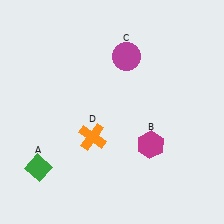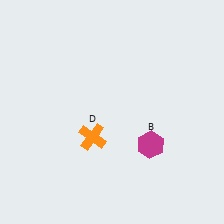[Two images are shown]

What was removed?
The magenta circle (C), the green diamond (A) were removed in Image 2.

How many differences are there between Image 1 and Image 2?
There are 2 differences between the two images.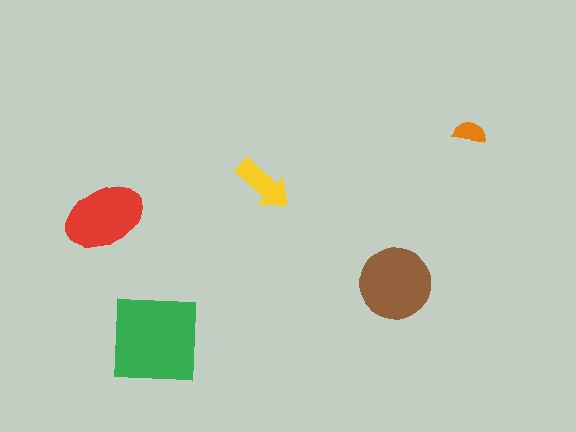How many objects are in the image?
There are 5 objects in the image.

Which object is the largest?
The green square.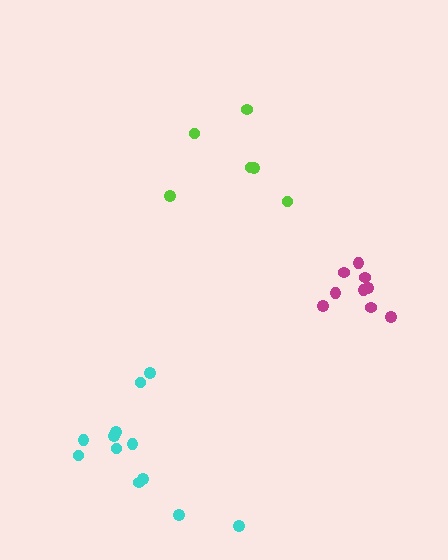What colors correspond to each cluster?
The clusters are colored: magenta, cyan, lime.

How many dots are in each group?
Group 1: 9 dots, Group 2: 12 dots, Group 3: 6 dots (27 total).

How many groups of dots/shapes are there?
There are 3 groups.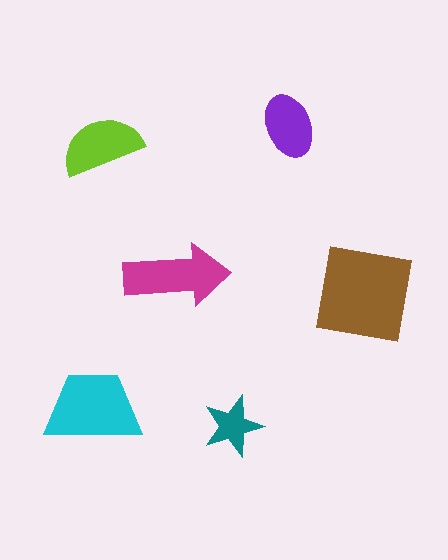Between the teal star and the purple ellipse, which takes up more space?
The purple ellipse.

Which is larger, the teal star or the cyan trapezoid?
The cyan trapezoid.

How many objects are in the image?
There are 6 objects in the image.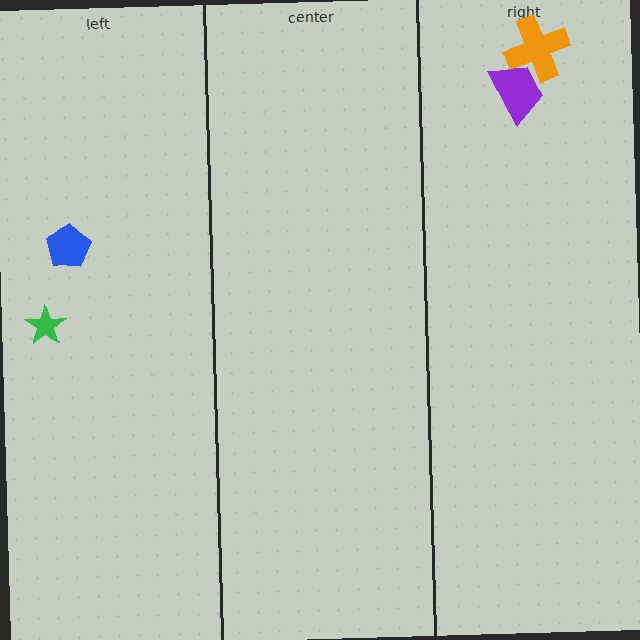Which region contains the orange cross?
The right region.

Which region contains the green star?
The left region.